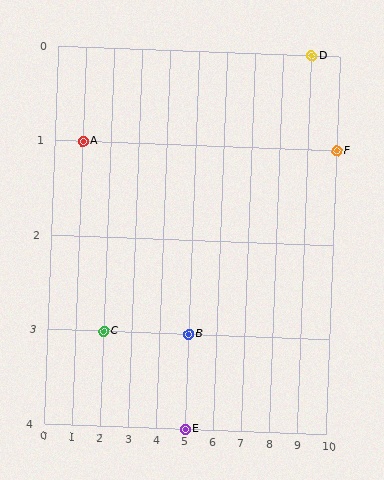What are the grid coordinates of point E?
Point E is at grid coordinates (5, 4).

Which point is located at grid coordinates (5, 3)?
Point B is at (5, 3).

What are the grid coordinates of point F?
Point F is at grid coordinates (10, 1).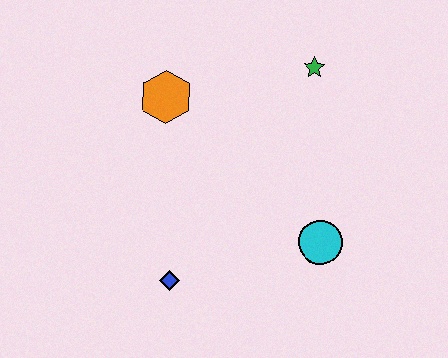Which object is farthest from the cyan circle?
The orange hexagon is farthest from the cyan circle.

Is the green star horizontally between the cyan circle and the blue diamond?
Yes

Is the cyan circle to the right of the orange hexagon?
Yes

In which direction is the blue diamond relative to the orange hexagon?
The blue diamond is below the orange hexagon.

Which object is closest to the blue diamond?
The cyan circle is closest to the blue diamond.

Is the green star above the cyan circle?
Yes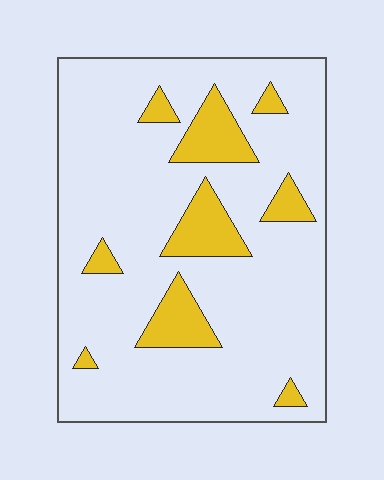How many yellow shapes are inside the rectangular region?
9.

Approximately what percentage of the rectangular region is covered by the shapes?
Approximately 15%.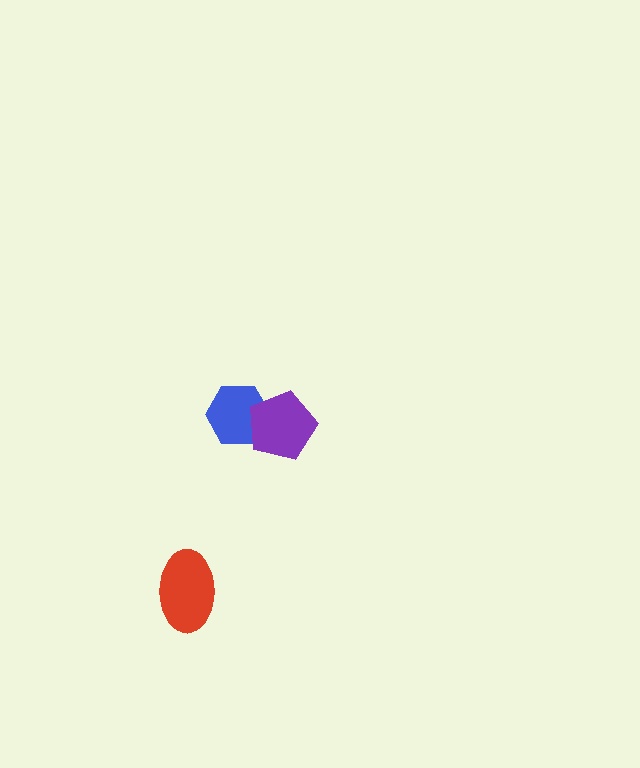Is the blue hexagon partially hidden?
Yes, it is partially covered by another shape.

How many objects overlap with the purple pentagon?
1 object overlaps with the purple pentagon.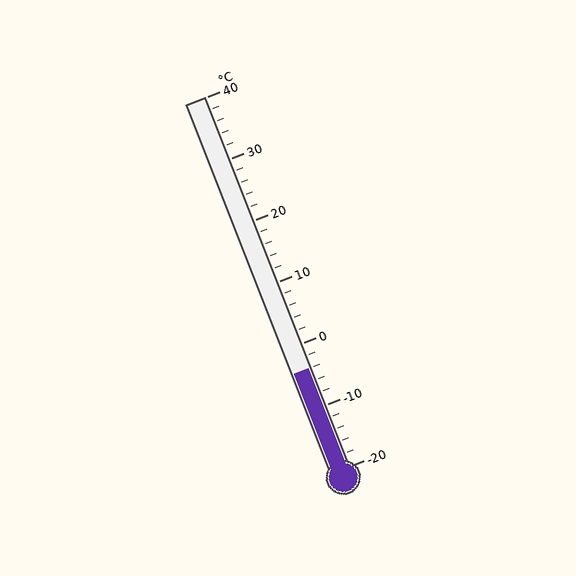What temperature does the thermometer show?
The thermometer shows approximately -4°C.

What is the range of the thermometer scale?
The thermometer scale ranges from -20°C to 40°C.